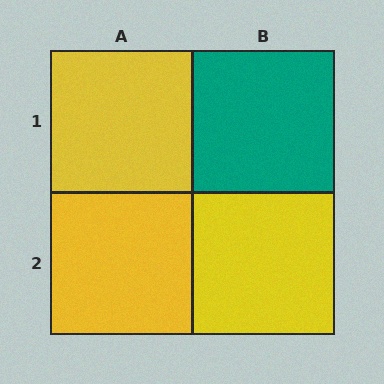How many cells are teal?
1 cell is teal.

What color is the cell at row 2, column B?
Yellow.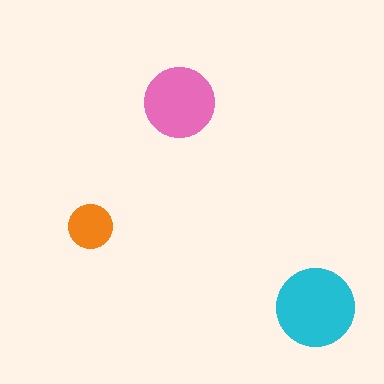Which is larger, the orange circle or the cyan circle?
The cyan one.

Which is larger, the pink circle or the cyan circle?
The cyan one.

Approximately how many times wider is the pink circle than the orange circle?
About 1.5 times wider.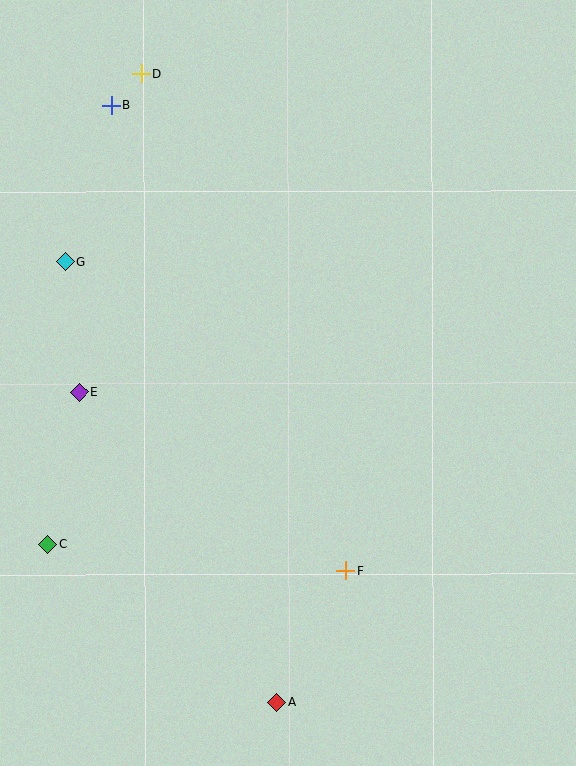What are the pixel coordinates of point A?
Point A is at (277, 702).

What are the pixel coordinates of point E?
Point E is at (79, 393).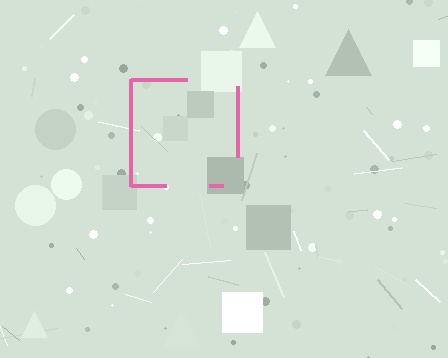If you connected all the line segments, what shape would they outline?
They would outline a square.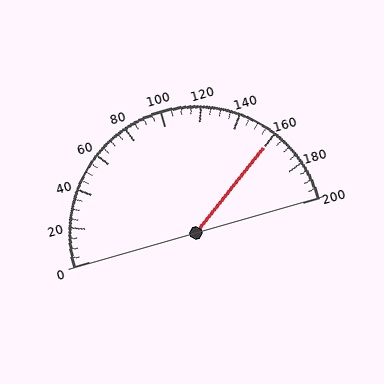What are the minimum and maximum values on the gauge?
The gauge ranges from 0 to 200.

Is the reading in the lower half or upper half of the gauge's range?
The reading is in the upper half of the range (0 to 200).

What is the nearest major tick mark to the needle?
The nearest major tick mark is 160.